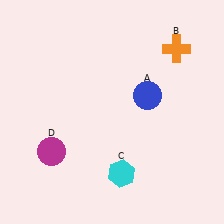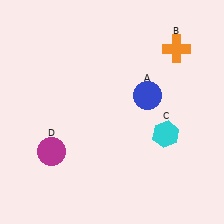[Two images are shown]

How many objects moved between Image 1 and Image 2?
1 object moved between the two images.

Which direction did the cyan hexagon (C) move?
The cyan hexagon (C) moved right.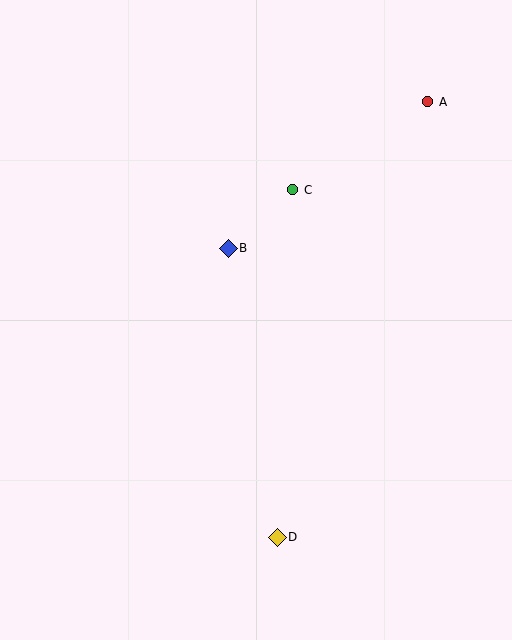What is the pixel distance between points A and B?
The distance between A and B is 248 pixels.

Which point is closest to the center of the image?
Point B at (228, 248) is closest to the center.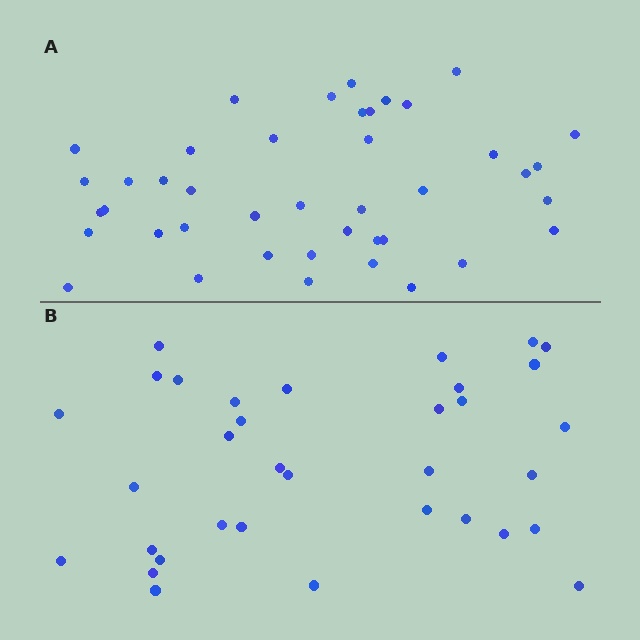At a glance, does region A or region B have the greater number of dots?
Region A (the top region) has more dots.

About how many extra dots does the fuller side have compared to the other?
Region A has roughly 8 or so more dots than region B.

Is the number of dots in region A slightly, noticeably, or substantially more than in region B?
Region A has only slightly more — the two regions are fairly close. The ratio is roughly 1.2 to 1.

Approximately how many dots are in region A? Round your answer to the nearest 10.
About 40 dots. (The exact count is 42, which rounds to 40.)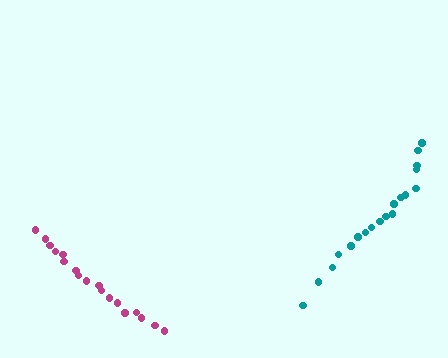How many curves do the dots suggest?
There are 2 distinct paths.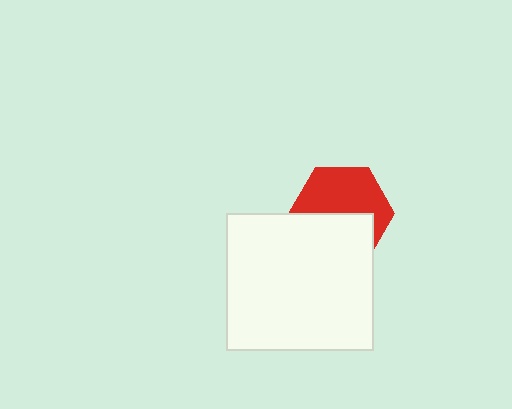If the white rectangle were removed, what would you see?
You would see the complete red hexagon.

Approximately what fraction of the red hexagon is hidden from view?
Roughly 44% of the red hexagon is hidden behind the white rectangle.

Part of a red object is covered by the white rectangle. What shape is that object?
It is a hexagon.